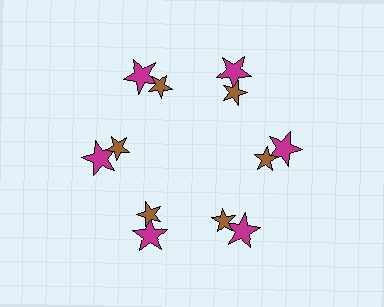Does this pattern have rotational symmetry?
Yes, this pattern has 6-fold rotational symmetry. It looks the same after rotating 60 degrees around the center.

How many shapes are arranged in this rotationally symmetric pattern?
There are 12 shapes, arranged in 6 groups of 2.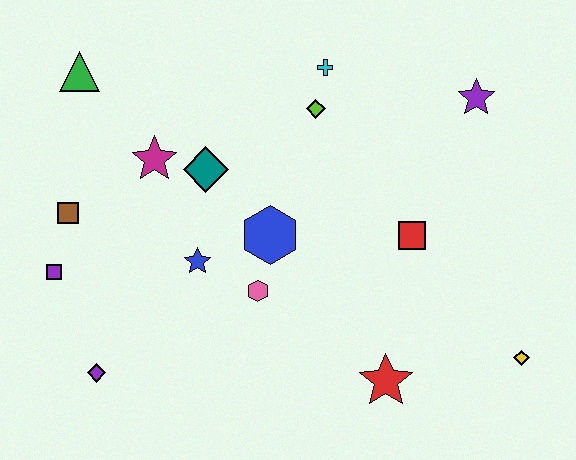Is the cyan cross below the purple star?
No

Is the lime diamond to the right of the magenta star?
Yes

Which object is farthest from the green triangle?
The yellow diamond is farthest from the green triangle.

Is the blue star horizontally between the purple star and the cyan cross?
No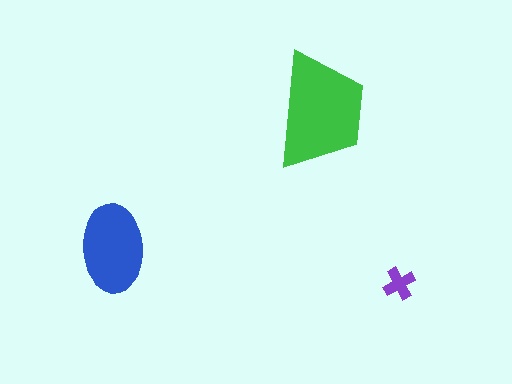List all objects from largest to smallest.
The green trapezoid, the blue ellipse, the purple cross.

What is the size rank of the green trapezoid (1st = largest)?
1st.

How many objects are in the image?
There are 3 objects in the image.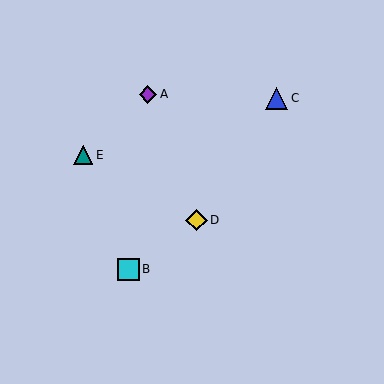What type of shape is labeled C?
Shape C is a blue triangle.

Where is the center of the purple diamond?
The center of the purple diamond is at (148, 94).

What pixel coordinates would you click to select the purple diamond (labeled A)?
Click at (148, 94) to select the purple diamond A.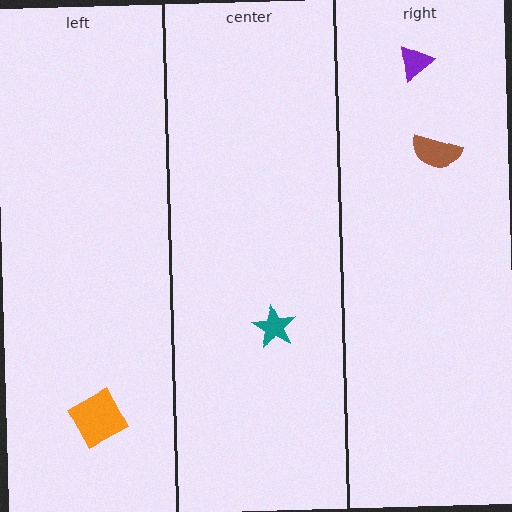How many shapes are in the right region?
2.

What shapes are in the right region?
The purple triangle, the brown semicircle.